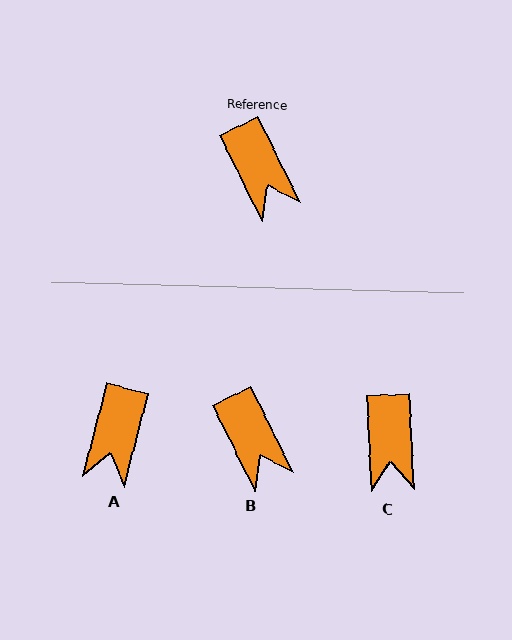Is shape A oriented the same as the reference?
No, it is off by about 41 degrees.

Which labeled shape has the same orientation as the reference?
B.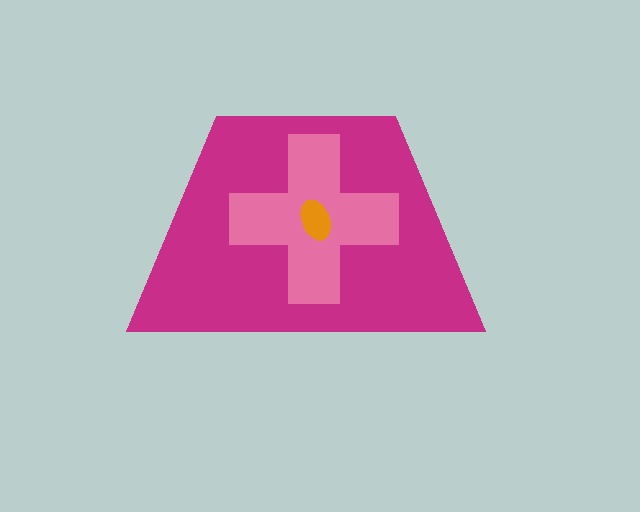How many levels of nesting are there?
3.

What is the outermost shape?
The magenta trapezoid.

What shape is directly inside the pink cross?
The orange ellipse.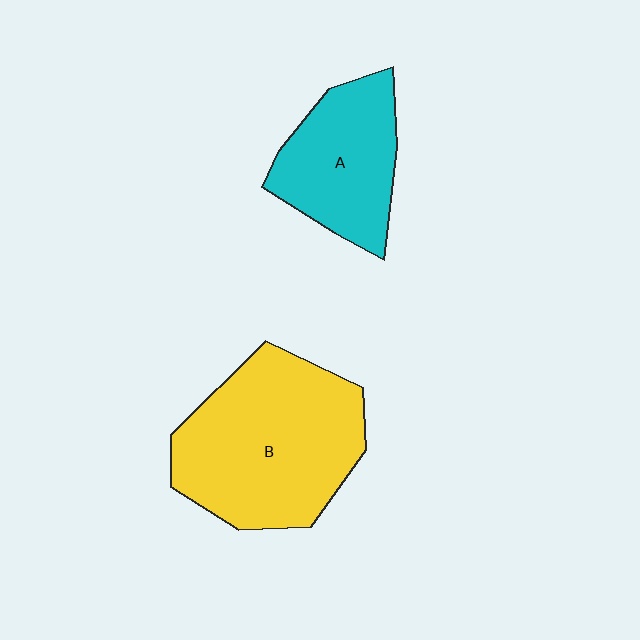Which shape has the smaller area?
Shape A (cyan).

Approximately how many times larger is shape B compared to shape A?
Approximately 1.7 times.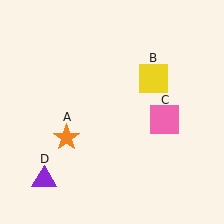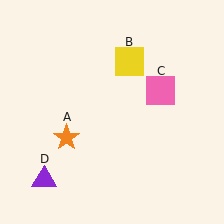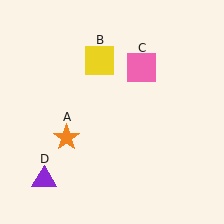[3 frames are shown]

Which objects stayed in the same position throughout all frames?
Orange star (object A) and purple triangle (object D) remained stationary.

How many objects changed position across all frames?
2 objects changed position: yellow square (object B), pink square (object C).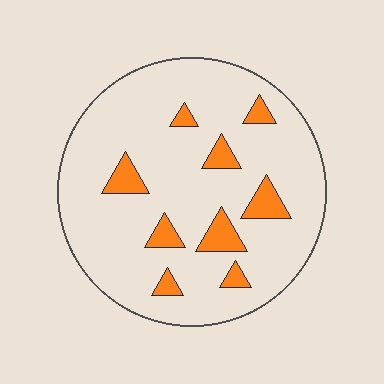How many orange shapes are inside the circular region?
9.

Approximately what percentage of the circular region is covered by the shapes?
Approximately 10%.